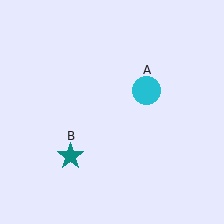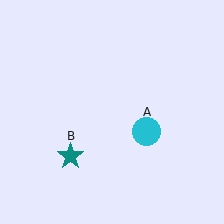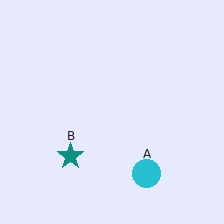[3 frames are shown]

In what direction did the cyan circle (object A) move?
The cyan circle (object A) moved down.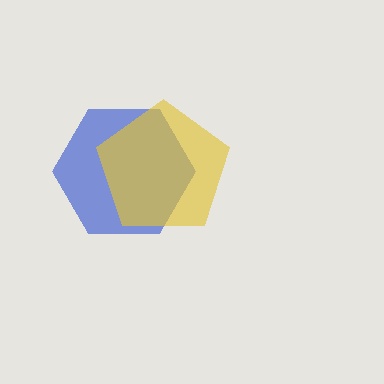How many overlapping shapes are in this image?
There are 2 overlapping shapes in the image.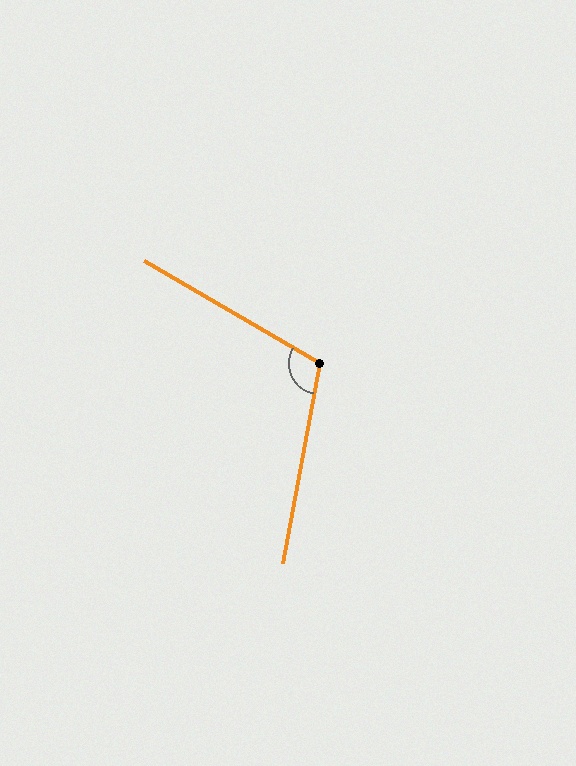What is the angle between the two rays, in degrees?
Approximately 110 degrees.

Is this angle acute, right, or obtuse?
It is obtuse.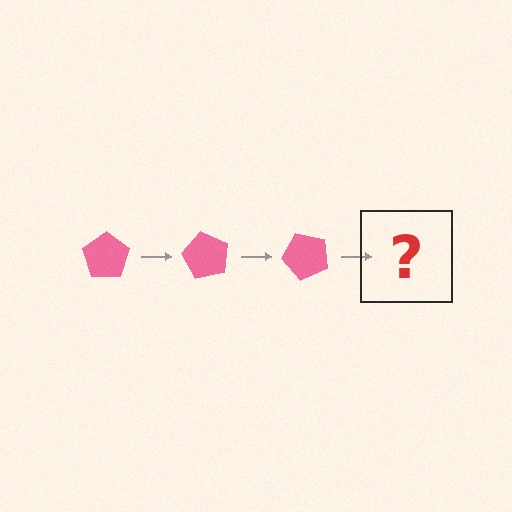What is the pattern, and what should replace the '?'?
The pattern is that the pentagon rotates 60 degrees each step. The '?' should be a pink pentagon rotated 180 degrees.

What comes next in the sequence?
The next element should be a pink pentagon rotated 180 degrees.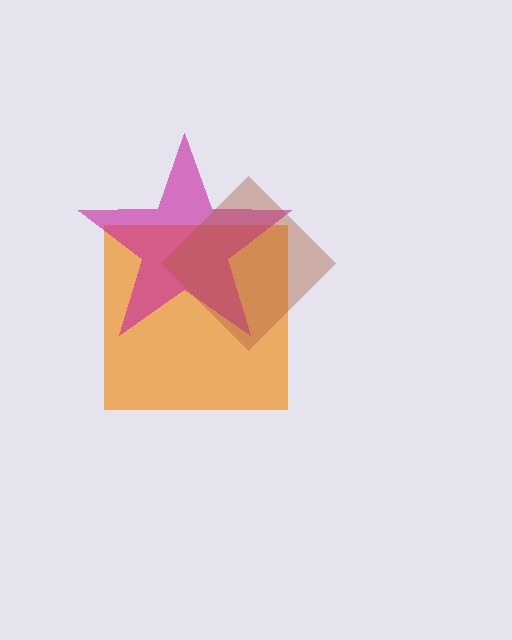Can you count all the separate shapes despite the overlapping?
Yes, there are 3 separate shapes.